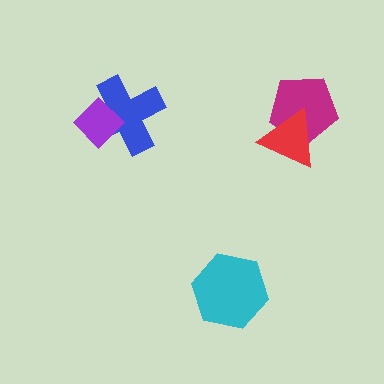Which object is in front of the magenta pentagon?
The red triangle is in front of the magenta pentagon.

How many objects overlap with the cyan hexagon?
0 objects overlap with the cyan hexagon.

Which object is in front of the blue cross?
The purple diamond is in front of the blue cross.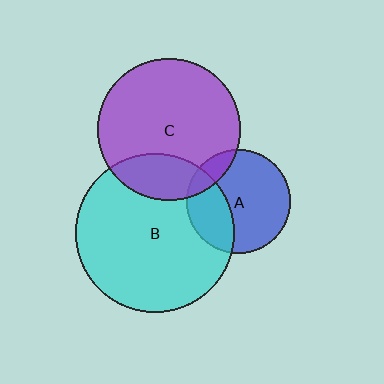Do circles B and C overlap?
Yes.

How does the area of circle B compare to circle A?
Approximately 2.3 times.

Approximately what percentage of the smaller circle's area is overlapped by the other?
Approximately 20%.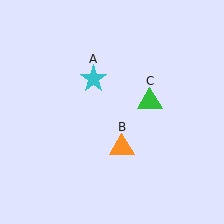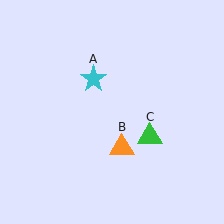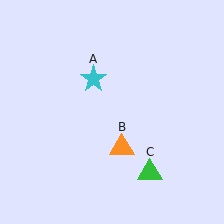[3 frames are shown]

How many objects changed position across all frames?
1 object changed position: green triangle (object C).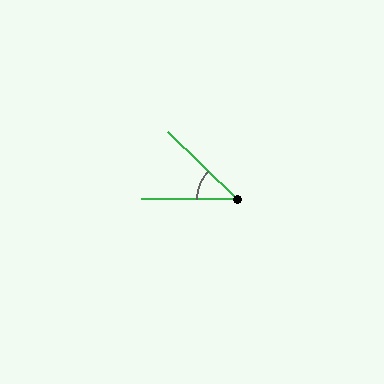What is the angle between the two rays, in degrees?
Approximately 44 degrees.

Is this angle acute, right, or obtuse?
It is acute.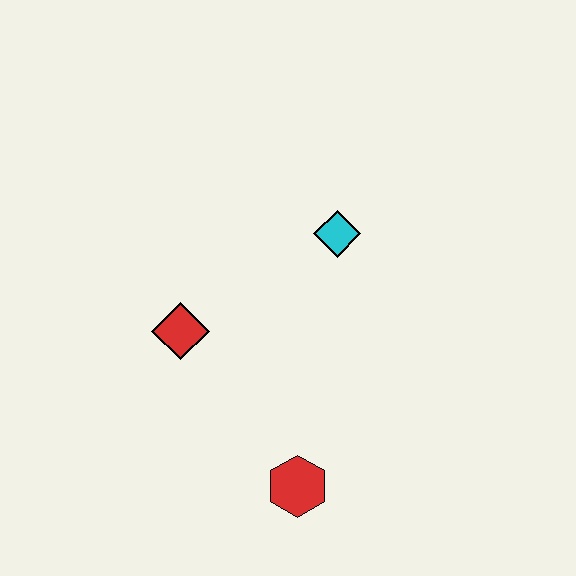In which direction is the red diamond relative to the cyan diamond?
The red diamond is to the left of the cyan diamond.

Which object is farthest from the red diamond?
The red hexagon is farthest from the red diamond.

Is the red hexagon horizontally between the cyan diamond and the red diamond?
Yes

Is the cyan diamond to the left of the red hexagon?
No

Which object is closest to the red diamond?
The cyan diamond is closest to the red diamond.